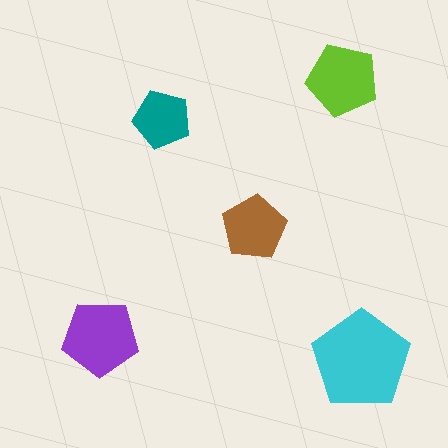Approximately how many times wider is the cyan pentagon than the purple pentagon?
About 1.5 times wider.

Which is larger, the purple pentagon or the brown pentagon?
The purple one.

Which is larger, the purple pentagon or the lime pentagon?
The purple one.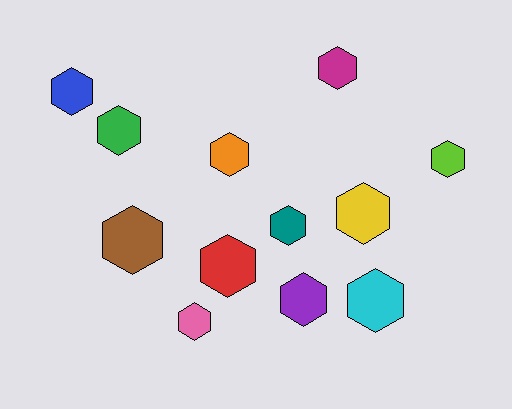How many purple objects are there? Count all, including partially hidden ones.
There is 1 purple object.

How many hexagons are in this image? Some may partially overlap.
There are 12 hexagons.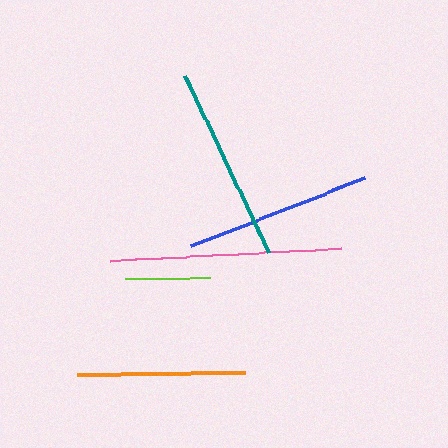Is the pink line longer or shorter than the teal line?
The pink line is longer than the teal line.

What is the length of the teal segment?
The teal segment is approximately 197 pixels long.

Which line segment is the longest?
The pink line is the longest at approximately 232 pixels.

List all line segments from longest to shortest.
From longest to shortest: pink, teal, blue, orange, lime.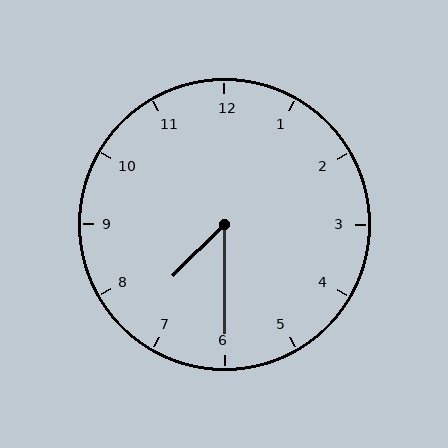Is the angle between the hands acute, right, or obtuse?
It is acute.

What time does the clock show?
7:30.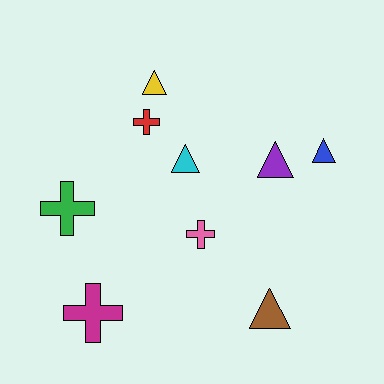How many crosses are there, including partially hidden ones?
There are 4 crosses.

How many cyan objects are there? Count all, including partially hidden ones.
There is 1 cyan object.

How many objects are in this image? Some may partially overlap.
There are 9 objects.